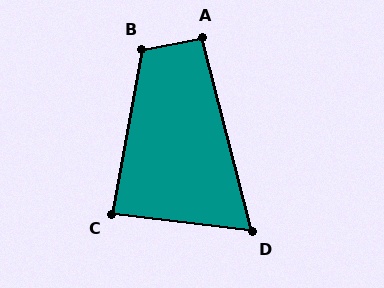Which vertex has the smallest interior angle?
D, at approximately 69 degrees.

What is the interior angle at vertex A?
Approximately 93 degrees (approximately right).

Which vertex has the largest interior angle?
B, at approximately 111 degrees.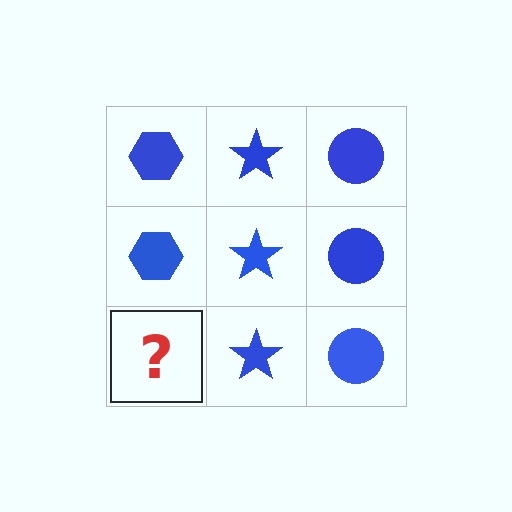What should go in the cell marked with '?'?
The missing cell should contain a blue hexagon.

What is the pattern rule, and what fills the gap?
The rule is that each column has a consistent shape. The gap should be filled with a blue hexagon.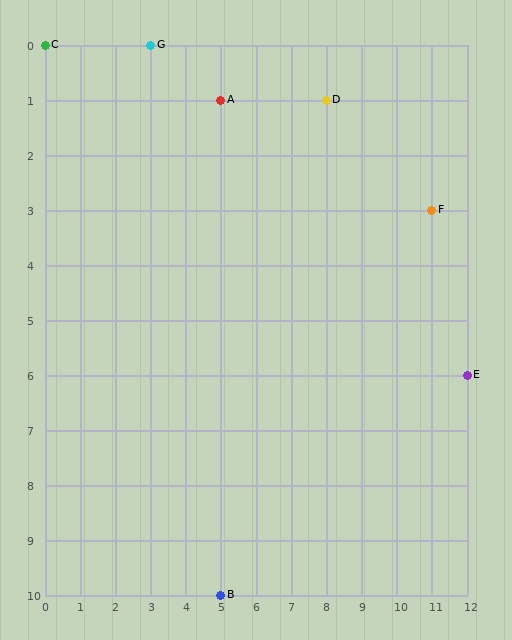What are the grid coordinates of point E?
Point E is at grid coordinates (12, 6).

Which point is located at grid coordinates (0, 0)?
Point C is at (0, 0).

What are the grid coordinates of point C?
Point C is at grid coordinates (0, 0).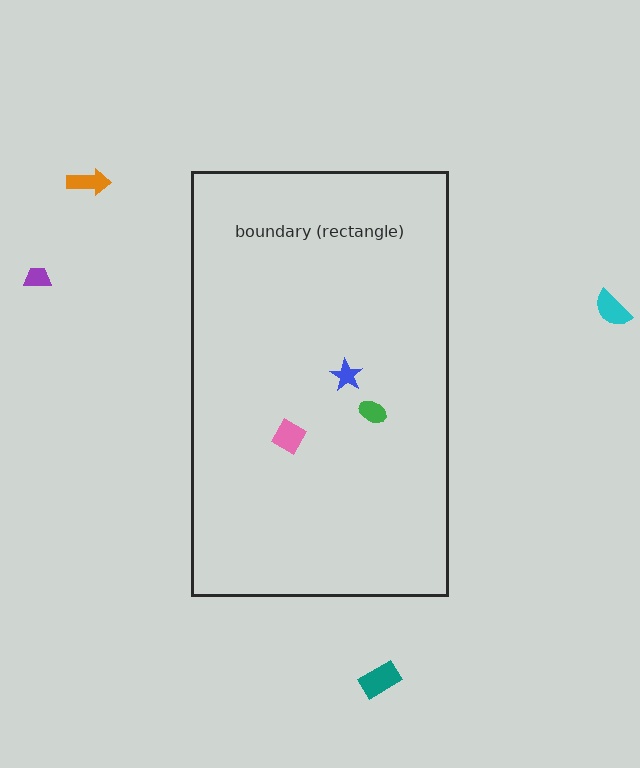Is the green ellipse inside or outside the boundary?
Inside.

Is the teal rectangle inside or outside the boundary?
Outside.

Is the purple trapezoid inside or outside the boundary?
Outside.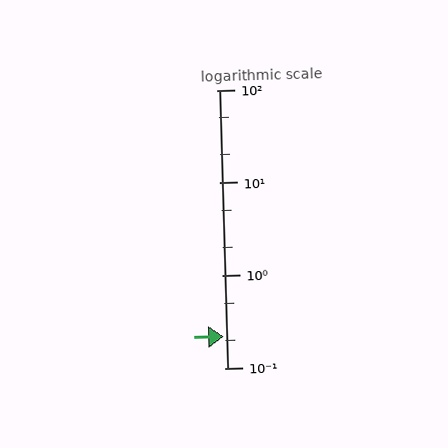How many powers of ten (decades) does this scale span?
The scale spans 3 decades, from 0.1 to 100.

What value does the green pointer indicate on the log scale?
The pointer indicates approximately 0.22.